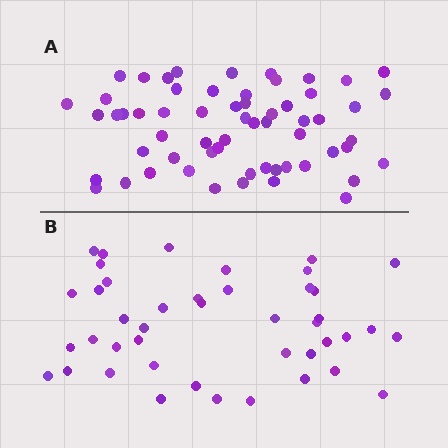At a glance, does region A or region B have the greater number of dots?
Region A (the top region) has more dots.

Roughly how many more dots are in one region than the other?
Region A has approximately 15 more dots than region B.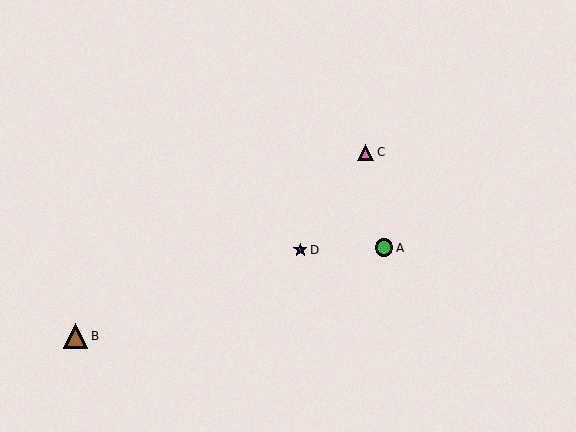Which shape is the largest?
The brown triangle (labeled B) is the largest.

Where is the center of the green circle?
The center of the green circle is at (384, 248).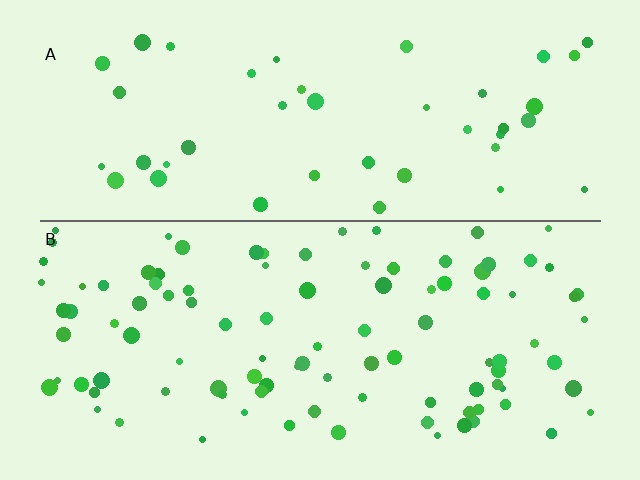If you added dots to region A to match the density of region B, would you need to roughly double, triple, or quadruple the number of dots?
Approximately double.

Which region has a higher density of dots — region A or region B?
B (the bottom).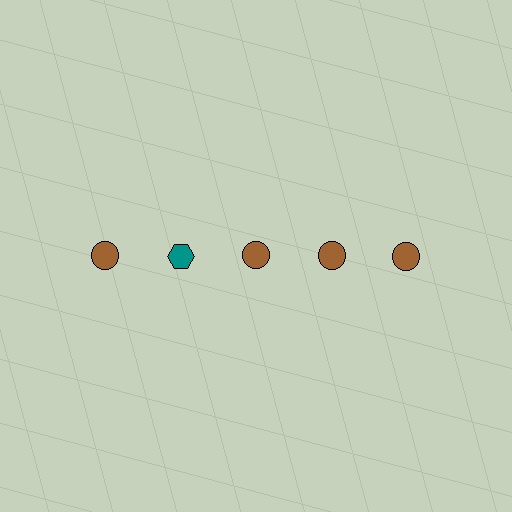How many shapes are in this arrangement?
There are 5 shapes arranged in a grid pattern.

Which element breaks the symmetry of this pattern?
The teal hexagon in the top row, second from left column breaks the symmetry. All other shapes are brown circles.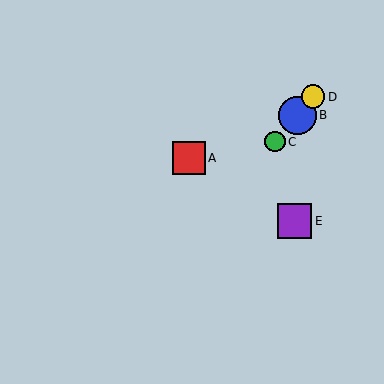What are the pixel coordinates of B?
Object B is at (297, 115).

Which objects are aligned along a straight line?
Objects B, C, D are aligned along a straight line.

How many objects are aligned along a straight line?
3 objects (B, C, D) are aligned along a straight line.